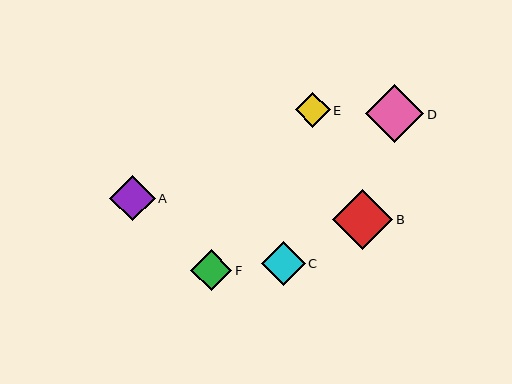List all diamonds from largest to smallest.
From largest to smallest: B, D, A, C, F, E.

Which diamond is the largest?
Diamond B is the largest with a size of approximately 61 pixels.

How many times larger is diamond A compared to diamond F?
Diamond A is approximately 1.1 times the size of diamond F.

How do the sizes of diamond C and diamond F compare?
Diamond C and diamond F are approximately the same size.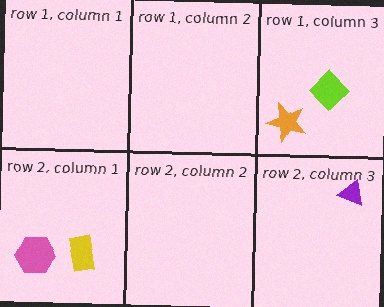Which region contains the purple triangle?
The row 2, column 3 region.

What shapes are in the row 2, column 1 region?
The pink hexagon, the yellow rectangle.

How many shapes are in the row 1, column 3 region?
2.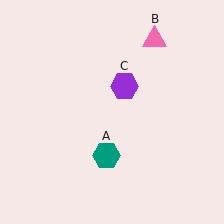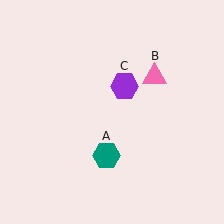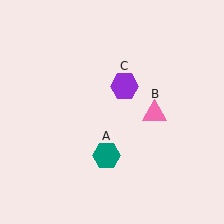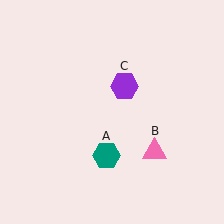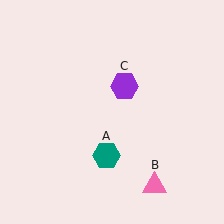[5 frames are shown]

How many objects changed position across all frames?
1 object changed position: pink triangle (object B).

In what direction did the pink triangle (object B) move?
The pink triangle (object B) moved down.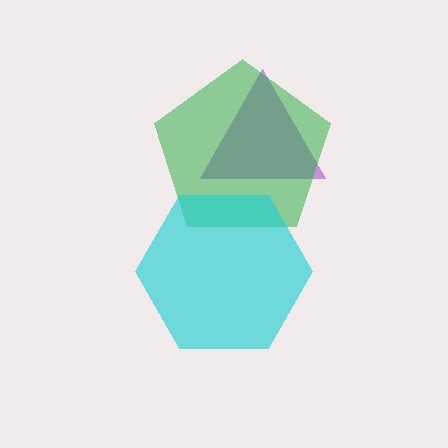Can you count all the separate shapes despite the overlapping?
Yes, there are 3 separate shapes.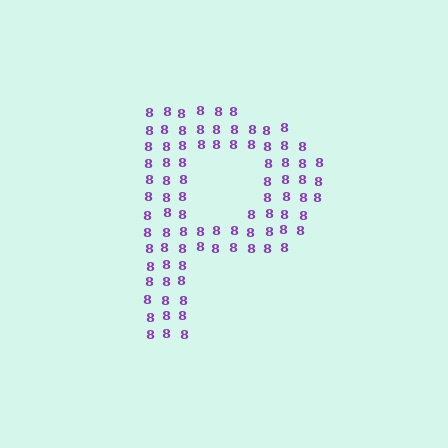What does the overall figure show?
The overall figure shows the letter P.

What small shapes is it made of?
It is made of small digit 8's.